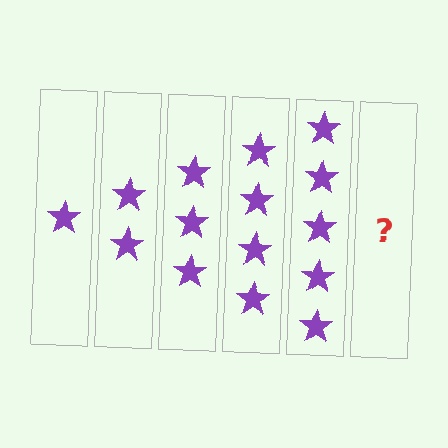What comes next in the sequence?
The next element should be 6 stars.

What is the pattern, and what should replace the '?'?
The pattern is that each step adds one more star. The '?' should be 6 stars.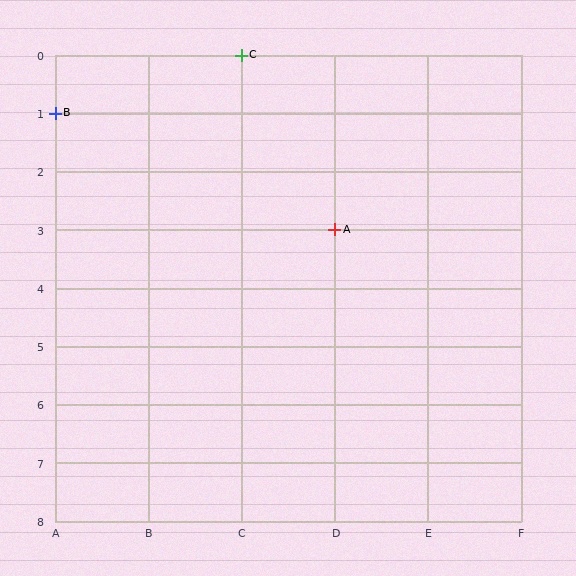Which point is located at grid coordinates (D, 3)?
Point A is at (D, 3).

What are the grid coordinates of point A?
Point A is at grid coordinates (D, 3).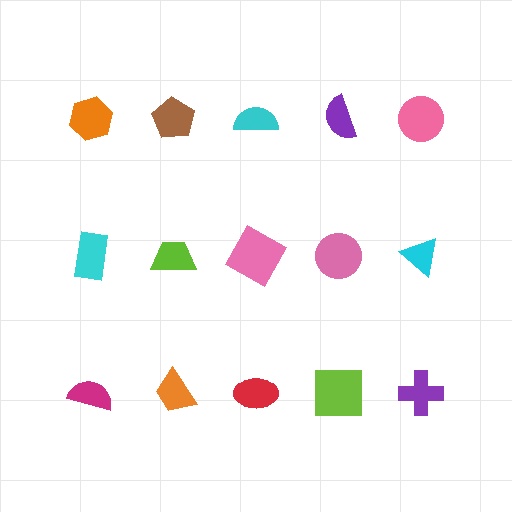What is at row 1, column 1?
An orange hexagon.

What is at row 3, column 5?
A purple cross.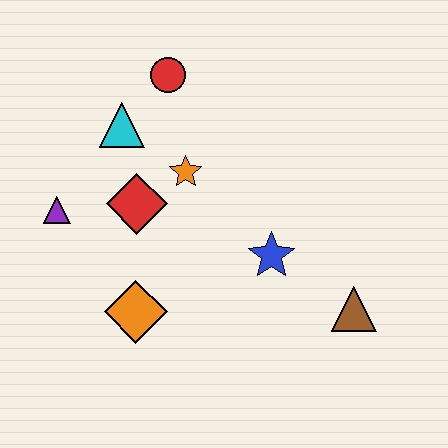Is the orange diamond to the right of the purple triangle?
Yes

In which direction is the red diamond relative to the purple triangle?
The red diamond is to the right of the purple triangle.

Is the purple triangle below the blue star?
No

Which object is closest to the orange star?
The red diamond is closest to the orange star.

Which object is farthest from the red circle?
The brown triangle is farthest from the red circle.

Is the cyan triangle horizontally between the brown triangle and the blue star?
No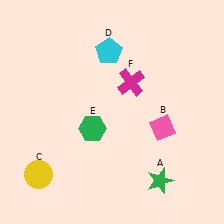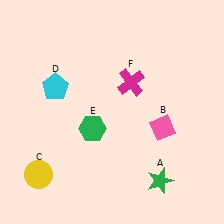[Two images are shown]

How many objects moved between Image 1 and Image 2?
1 object moved between the two images.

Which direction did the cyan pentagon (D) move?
The cyan pentagon (D) moved left.